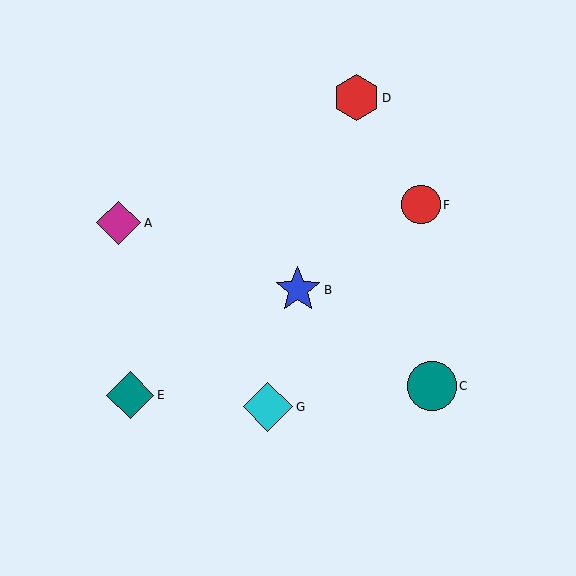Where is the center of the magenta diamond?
The center of the magenta diamond is at (119, 223).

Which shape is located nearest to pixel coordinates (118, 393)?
The teal diamond (labeled E) at (130, 395) is nearest to that location.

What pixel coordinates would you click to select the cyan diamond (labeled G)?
Click at (268, 407) to select the cyan diamond G.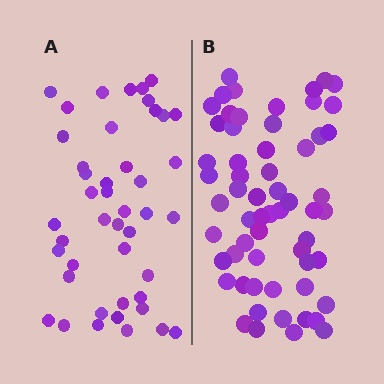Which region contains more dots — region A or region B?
Region B (the right region) has more dots.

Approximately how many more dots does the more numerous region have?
Region B has approximately 15 more dots than region A.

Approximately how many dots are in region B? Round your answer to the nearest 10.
About 60 dots.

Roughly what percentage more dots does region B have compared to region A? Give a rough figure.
About 35% more.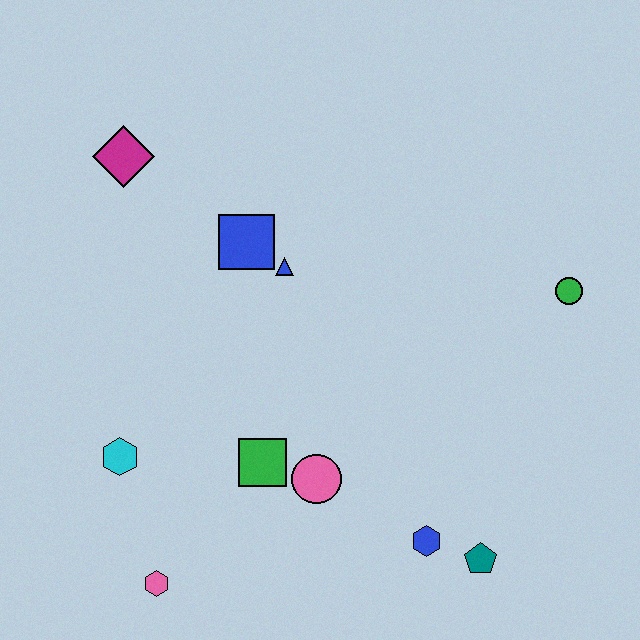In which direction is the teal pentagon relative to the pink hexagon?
The teal pentagon is to the right of the pink hexagon.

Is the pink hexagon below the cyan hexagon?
Yes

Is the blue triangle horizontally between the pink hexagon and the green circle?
Yes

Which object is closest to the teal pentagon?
The blue hexagon is closest to the teal pentagon.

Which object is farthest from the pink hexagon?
The green circle is farthest from the pink hexagon.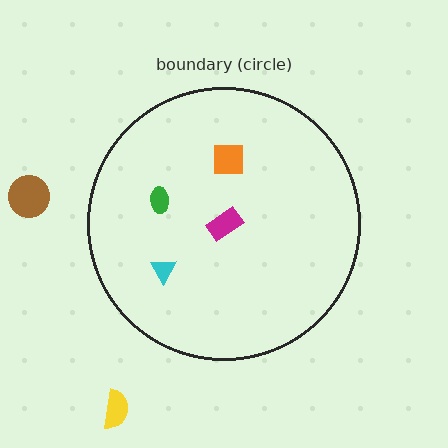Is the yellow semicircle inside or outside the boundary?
Outside.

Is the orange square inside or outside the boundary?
Inside.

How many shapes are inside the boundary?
4 inside, 2 outside.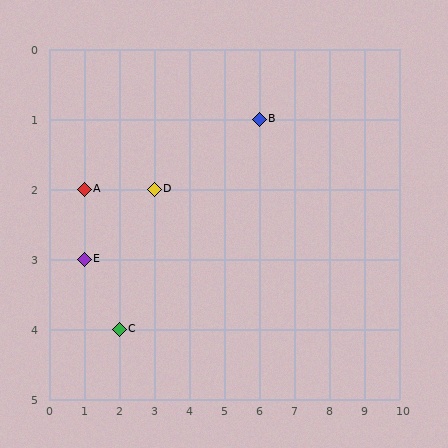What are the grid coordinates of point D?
Point D is at grid coordinates (3, 2).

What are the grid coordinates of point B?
Point B is at grid coordinates (6, 1).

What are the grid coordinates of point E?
Point E is at grid coordinates (1, 3).